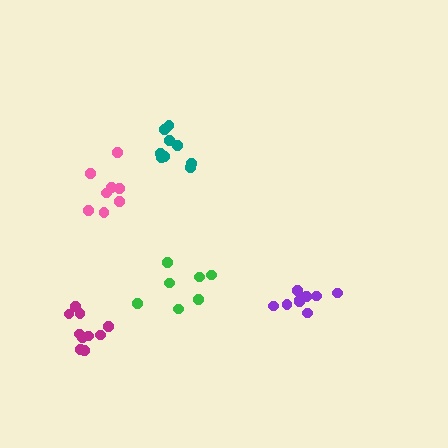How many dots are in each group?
Group 1: 9 dots, Group 2: 7 dots, Group 3: 10 dots, Group 4: 9 dots, Group 5: 8 dots (43 total).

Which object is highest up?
The teal cluster is topmost.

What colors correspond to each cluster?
The clusters are colored: purple, green, magenta, teal, pink.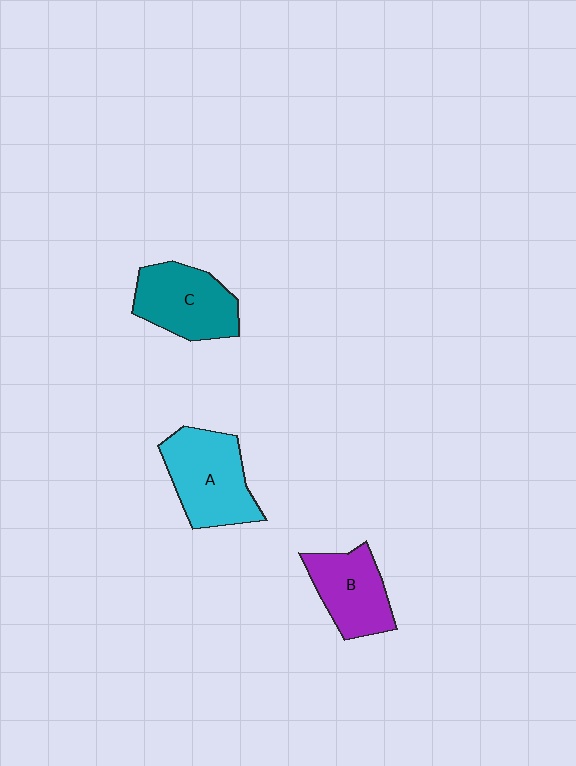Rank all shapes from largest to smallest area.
From largest to smallest: A (cyan), C (teal), B (purple).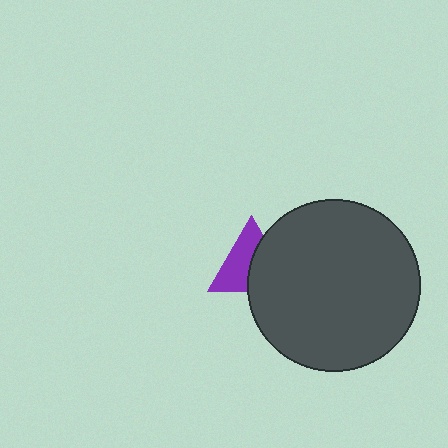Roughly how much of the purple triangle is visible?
About half of it is visible (roughly 54%).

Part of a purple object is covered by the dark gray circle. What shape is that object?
It is a triangle.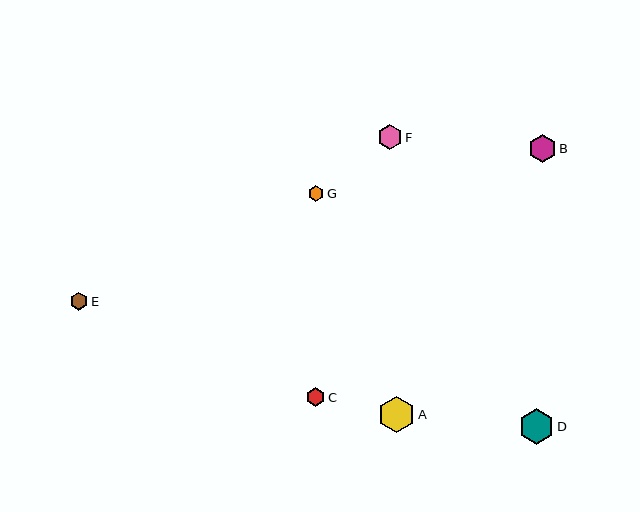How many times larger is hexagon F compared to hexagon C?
Hexagon F is approximately 1.3 times the size of hexagon C.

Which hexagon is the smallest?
Hexagon G is the smallest with a size of approximately 16 pixels.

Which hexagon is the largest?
Hexagon A is the largest with a size of approximately 37 pixels.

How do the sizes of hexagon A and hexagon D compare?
Hexagon A and hexagon D are approximately the same size.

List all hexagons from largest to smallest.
From largest to smallest: A, D, B, F, C, E, G.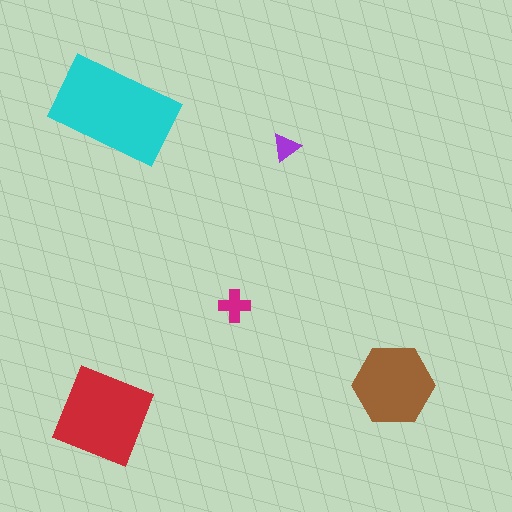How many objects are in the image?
There are 5 objects in the image.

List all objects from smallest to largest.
The purple triangle, the magenta cross, the brown hexagon, the red diamond, the cyan rectangle.